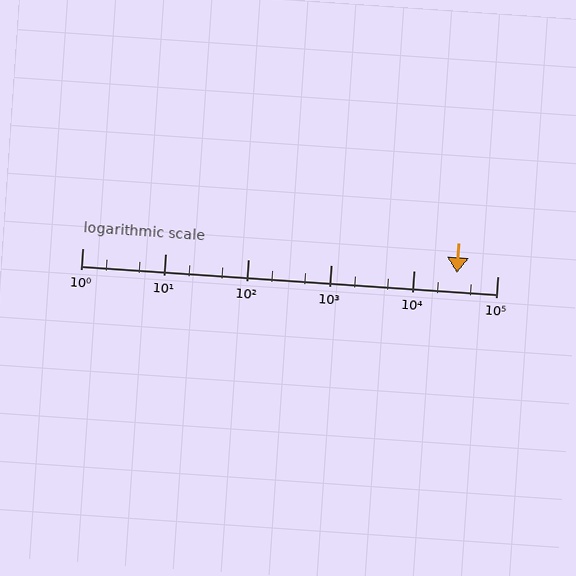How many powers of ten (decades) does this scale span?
The scale spans 5 decades, from 1 to 100000.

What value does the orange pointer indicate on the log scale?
The pointer indicates approximately 33000.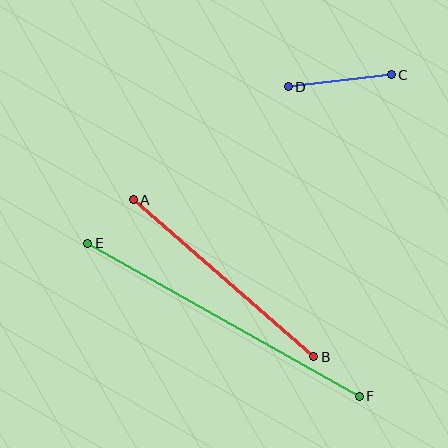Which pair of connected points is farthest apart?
Points E and F are farthest apart.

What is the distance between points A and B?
The distance is approximately 239 pixels.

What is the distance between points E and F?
The distance is approximately 312 pixels.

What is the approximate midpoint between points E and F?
The midpoint is at approximately (224, 320) pixels.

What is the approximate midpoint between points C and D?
The midpoint is at approximately (340, 81) pixels.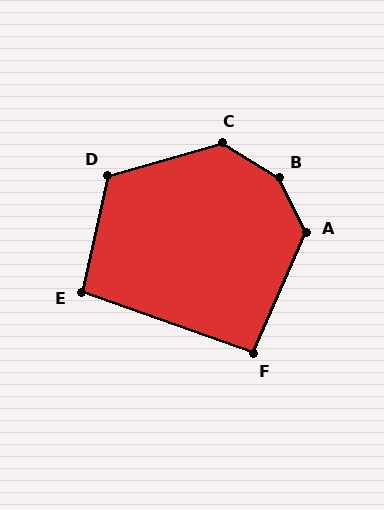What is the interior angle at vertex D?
Approximately 118 degrees (obtuse).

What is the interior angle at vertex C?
Approximately 132 degrees (obtuse).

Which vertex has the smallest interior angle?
F, at approximately 94 degrees.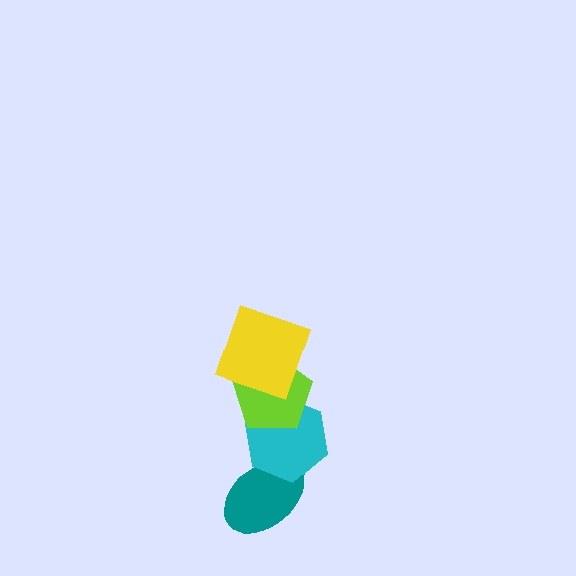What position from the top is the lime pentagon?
The lime pentagon is 2nd from the top.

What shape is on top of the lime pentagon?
The yellow square is on top of the lime pentagon.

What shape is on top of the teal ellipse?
The cyan hexagon is on top of the teal ellipse.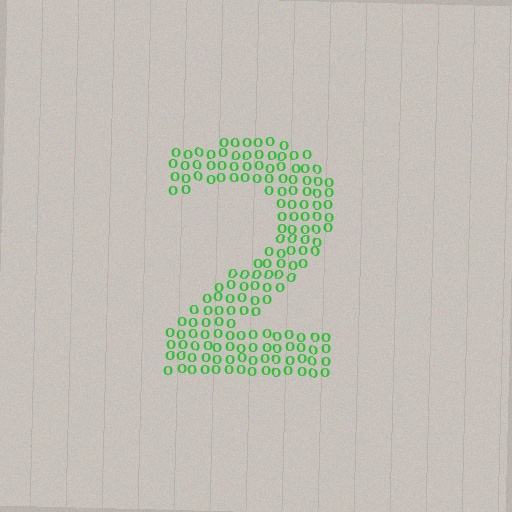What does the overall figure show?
The overall figure shows the digit 2.